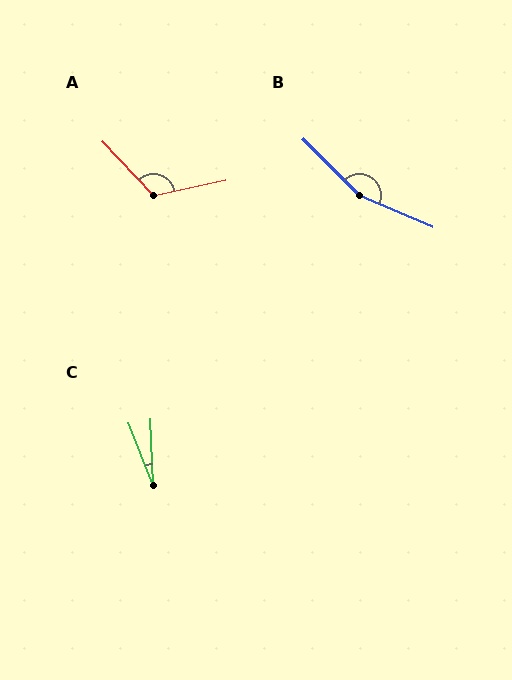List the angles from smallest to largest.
C (19°), A (121°), B (158°).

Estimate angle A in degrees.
Approximately 121 degrees.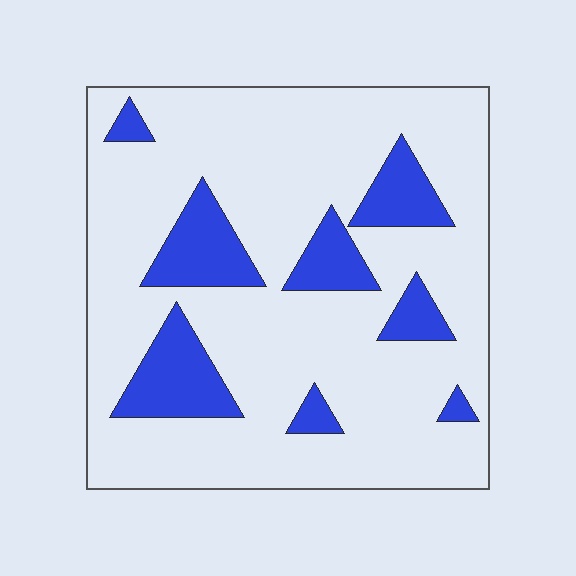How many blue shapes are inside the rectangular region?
8.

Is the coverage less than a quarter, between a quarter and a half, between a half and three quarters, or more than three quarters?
Less than a quarter.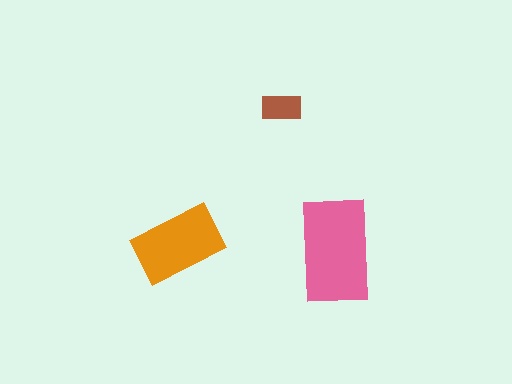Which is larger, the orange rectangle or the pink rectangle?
The pink one.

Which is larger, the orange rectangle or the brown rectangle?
The orange one.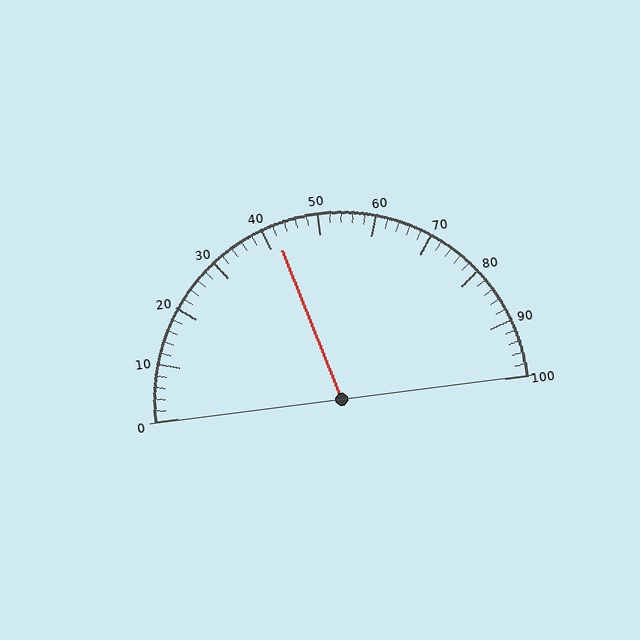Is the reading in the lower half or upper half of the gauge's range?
The reading is in the lower half of the range (0 to 100).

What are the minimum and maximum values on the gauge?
The gauge ranges from 0 to 100.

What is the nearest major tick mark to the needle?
The nearest major tick mark is 40.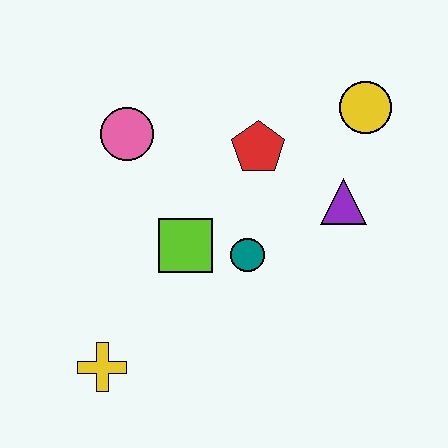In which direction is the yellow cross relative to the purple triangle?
The yellow cross is to the left of the purple triangle.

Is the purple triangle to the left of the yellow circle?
Yes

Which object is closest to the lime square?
The teal circle is closest to the lime square.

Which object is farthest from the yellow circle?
The yellow cross is farthest from the yellow circle.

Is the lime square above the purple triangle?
No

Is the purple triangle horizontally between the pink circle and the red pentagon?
No